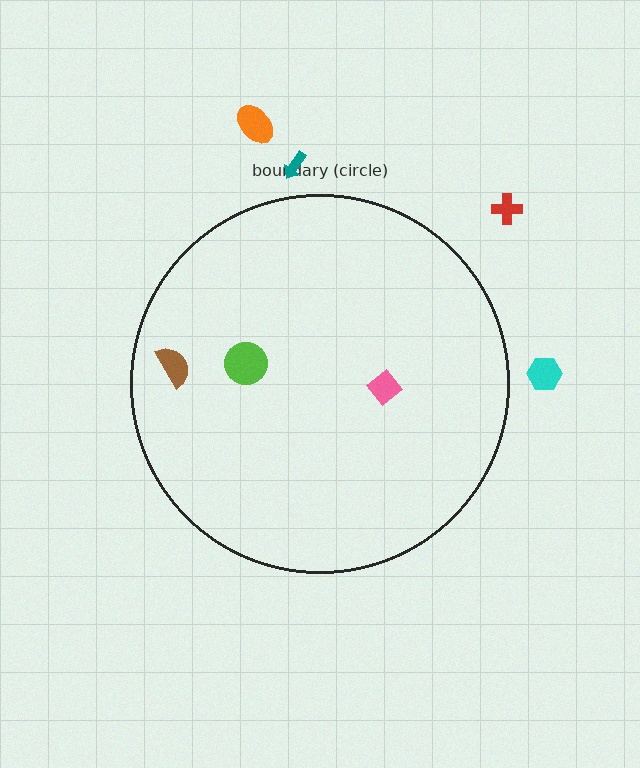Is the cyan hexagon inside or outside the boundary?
Outside.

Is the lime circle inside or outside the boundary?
Inside.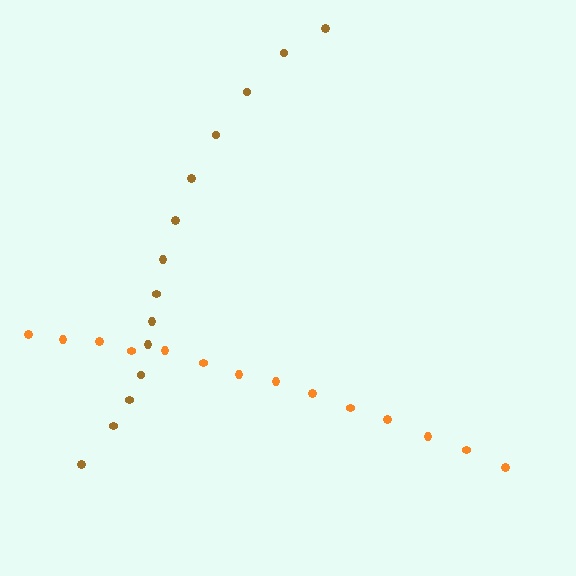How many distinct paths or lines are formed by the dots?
There are 2 distinct paths.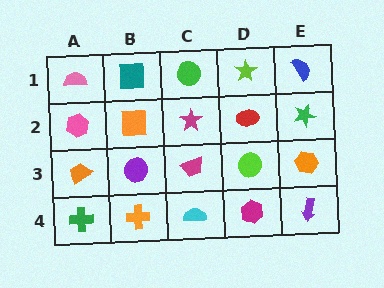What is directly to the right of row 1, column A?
A teal square.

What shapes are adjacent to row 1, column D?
A red ellipse (row 2, column D), a green circle (row 1, column C), a blue semicircle (row 1, column E).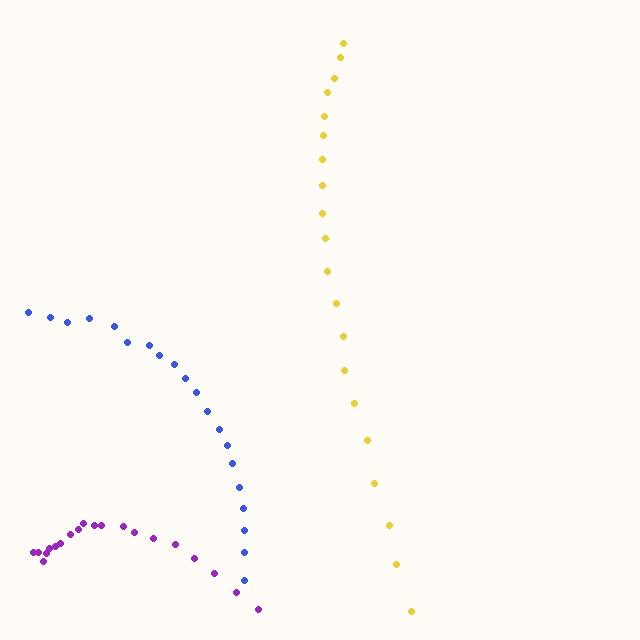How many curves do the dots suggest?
There are 3 distinct paths.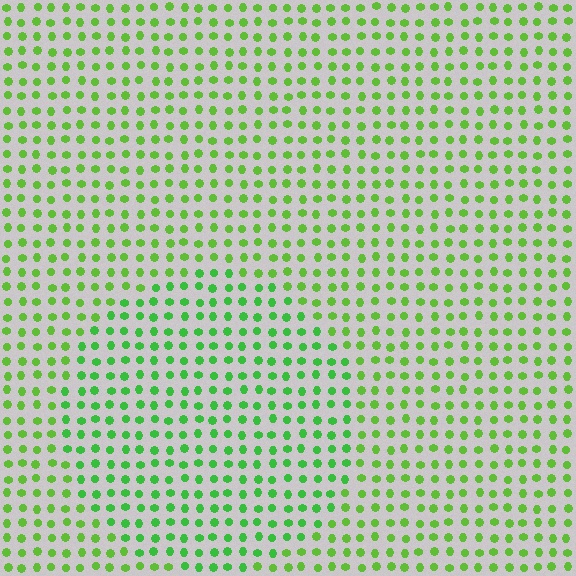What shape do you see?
I see a circle.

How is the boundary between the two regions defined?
The boundary is defined purely by a slight shift in hue (about 21 degrees). Spacing, size, and orientation are identical on both sides.